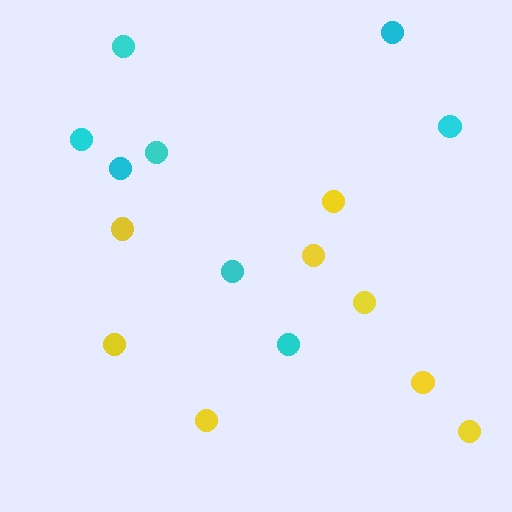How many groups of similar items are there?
There are 2 groups: one group of yellow circles (8) and one group of cyan circles (8).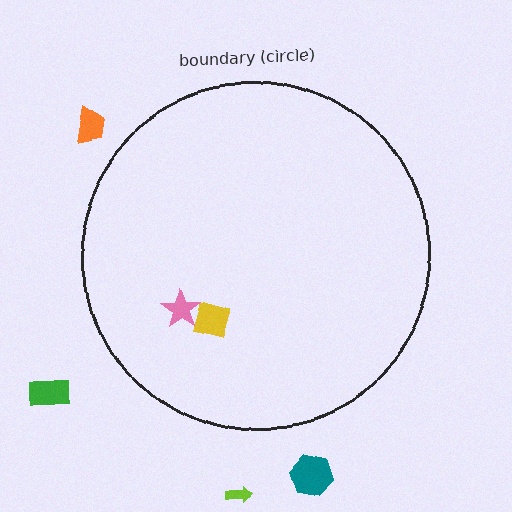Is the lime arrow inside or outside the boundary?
Outside.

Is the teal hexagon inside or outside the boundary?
Outside.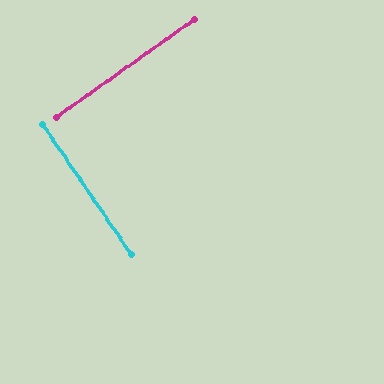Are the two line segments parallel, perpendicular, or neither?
Perpendicular — they meet at approximately 89°.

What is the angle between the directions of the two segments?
Approximately 89 degrees.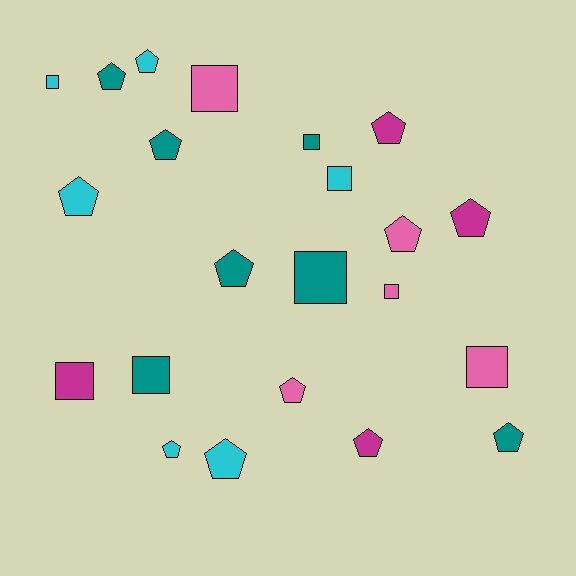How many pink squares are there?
There are 3 pink squares.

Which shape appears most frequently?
Pentagon, with 13 objects.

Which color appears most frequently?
Teal, with 7 objects.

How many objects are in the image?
There are 22 objects.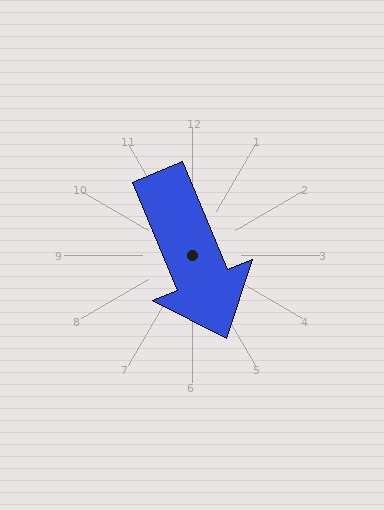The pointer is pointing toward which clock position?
Roughly 5 o'clock.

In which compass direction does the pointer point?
South.